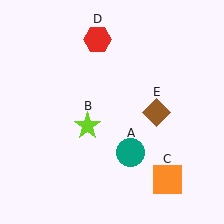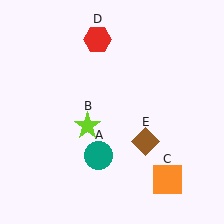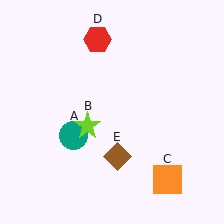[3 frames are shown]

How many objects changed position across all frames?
2 objects changed position: teal circle (object A), brown diamond (object E).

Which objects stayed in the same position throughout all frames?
Lime star (object B) and orange square (object C) and red hexagon (object D) remained stationary.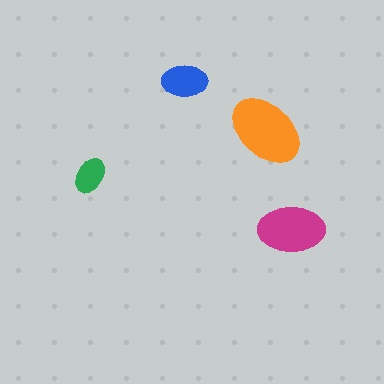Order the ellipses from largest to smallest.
the orange one, the magenta one, the blue one, the green one.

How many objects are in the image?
There are 4 objects in the image.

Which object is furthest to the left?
The green ellipse is leftmost.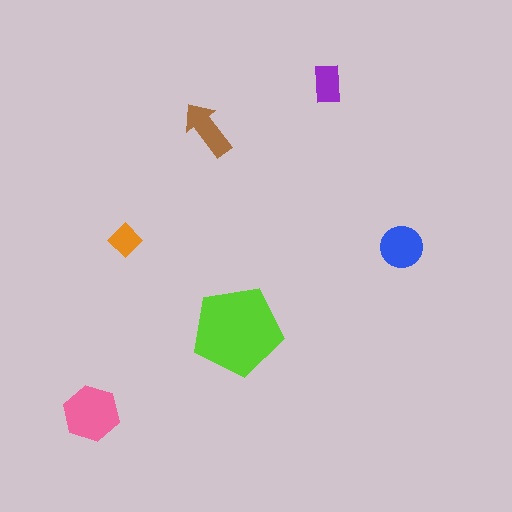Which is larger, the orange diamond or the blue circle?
The blue circle.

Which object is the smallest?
The orange diamond.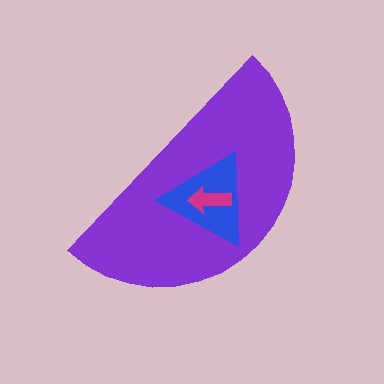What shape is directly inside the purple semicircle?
The blue triangle.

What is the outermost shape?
The purple semicircle.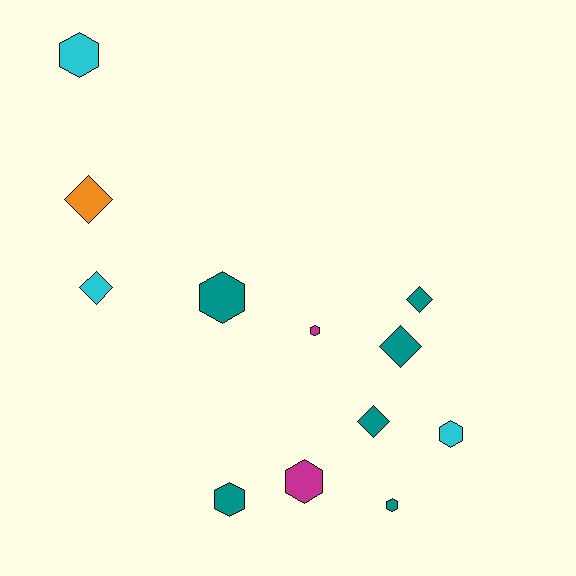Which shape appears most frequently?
Hexagon, with 7 objects.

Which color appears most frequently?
Teal, with 6 objects.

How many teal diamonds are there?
There are 3 teal diamonds.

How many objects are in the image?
There are 12 objects.